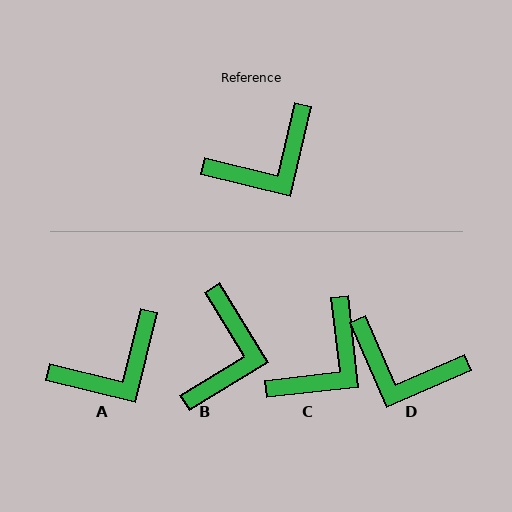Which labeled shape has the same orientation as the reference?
A.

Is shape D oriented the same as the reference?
No, it is off by about 53 degrees.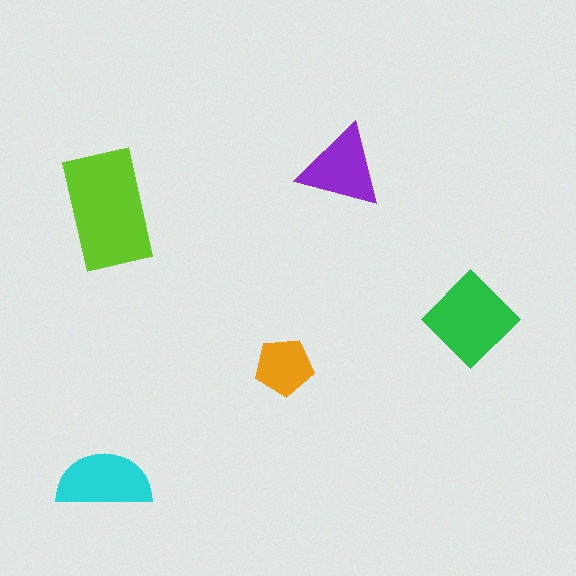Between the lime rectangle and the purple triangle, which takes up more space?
The lime rectangle.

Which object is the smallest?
The orange pentagon.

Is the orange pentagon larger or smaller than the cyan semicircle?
Smaller.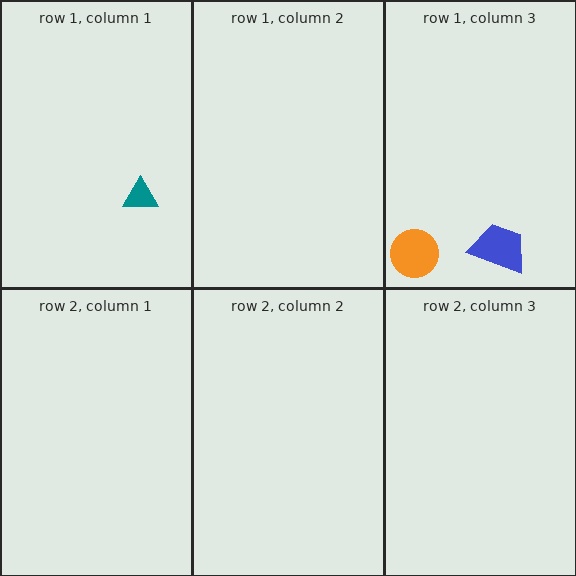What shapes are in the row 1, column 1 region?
The teal triangle.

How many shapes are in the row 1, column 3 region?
2.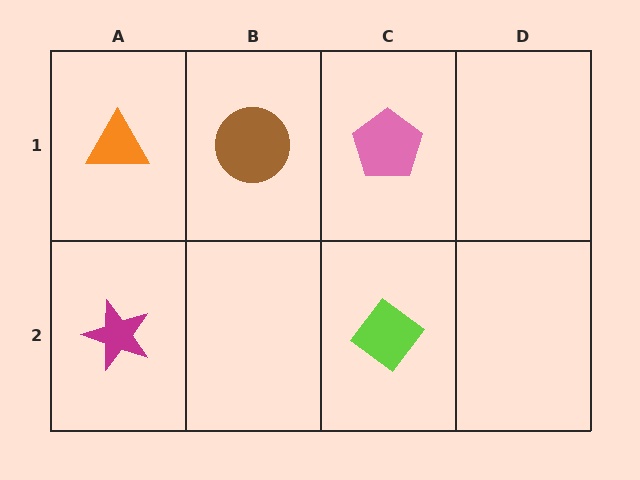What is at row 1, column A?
An orange triangle.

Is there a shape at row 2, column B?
No, that cell is empty.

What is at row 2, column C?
A lime diamond.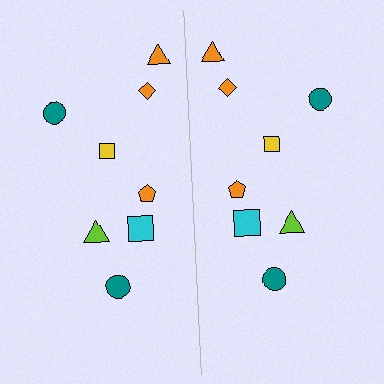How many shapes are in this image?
There are 16 shapes in this image.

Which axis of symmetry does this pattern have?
The pattern has a vertical axis of symmetry running through the center of the image.